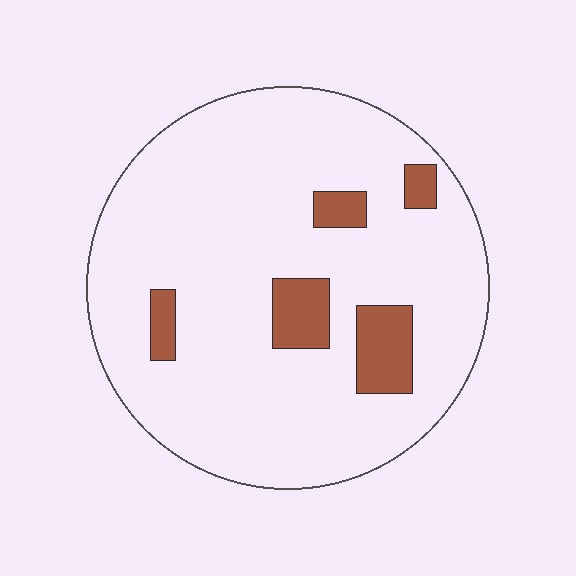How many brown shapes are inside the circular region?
5.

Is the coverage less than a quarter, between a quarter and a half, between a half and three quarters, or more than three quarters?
Less than a quarter.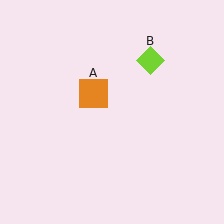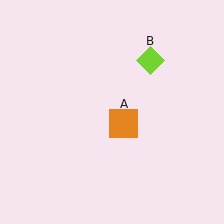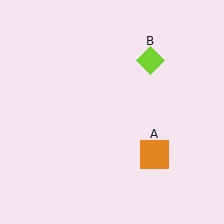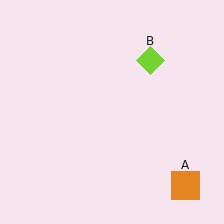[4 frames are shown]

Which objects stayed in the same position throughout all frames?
Lime diamond (object B) remained stationary.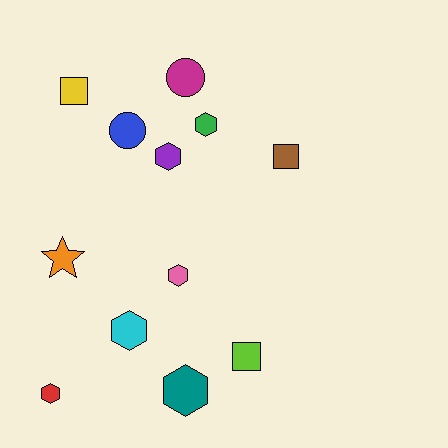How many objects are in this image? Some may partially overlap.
There are 12 objects.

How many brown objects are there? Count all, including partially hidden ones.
There is 1 brown object.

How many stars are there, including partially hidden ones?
There is 1 star.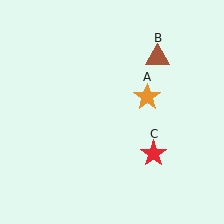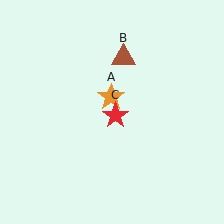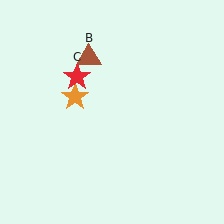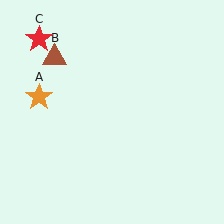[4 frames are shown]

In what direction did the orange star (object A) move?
The orange star (object A) moved left.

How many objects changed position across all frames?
3 objects changed position: orange star (object A), brown triangle (object B), red star (object C).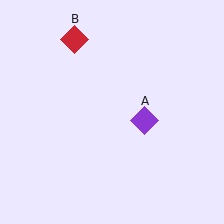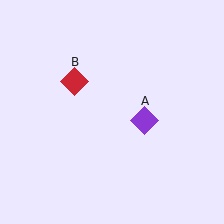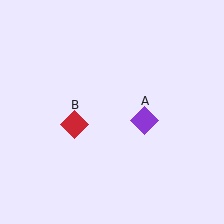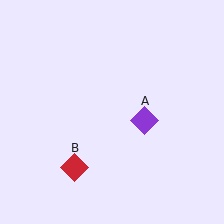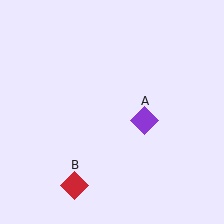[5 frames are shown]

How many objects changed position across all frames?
1 object changed position: red diamond (object B).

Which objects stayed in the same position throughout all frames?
Purple diamond (object A) remained stationary.